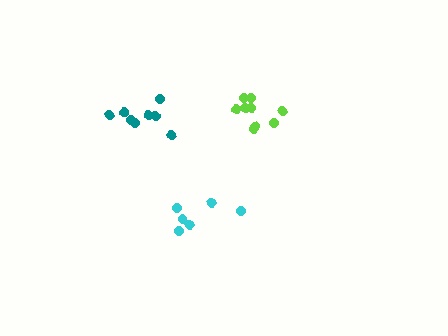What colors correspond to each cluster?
The clusters are colored: teal, lime, cyan.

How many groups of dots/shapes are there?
There are 3 groups.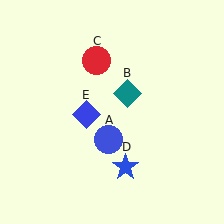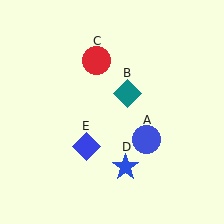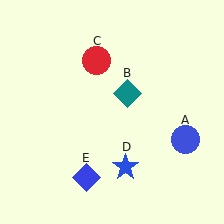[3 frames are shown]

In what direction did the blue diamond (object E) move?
The blue diamond (object E) moved down.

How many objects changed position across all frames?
2 objects changed position: blue circle (object A), blue diamond (object E).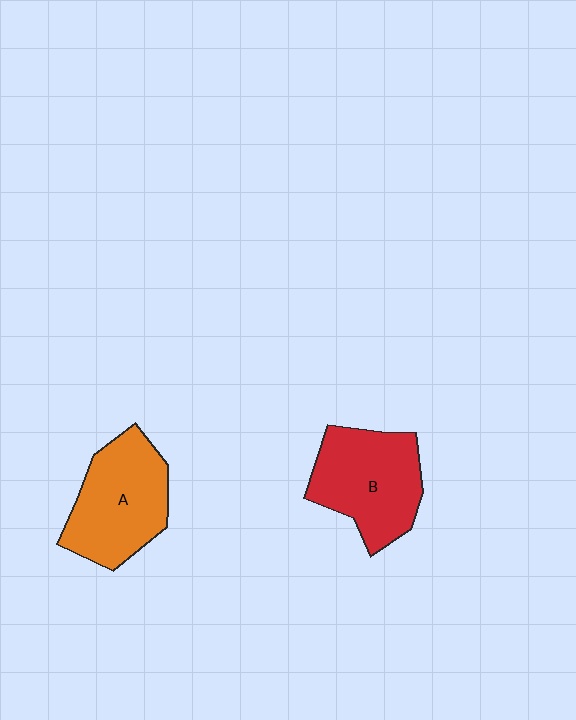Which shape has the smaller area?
Shape A (orange).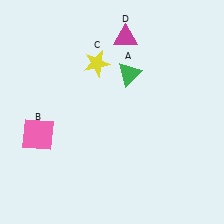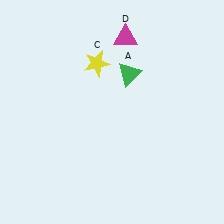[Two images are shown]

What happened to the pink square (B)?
The pink square (B) was removed in Image 2. It was in the bottom-left area of Image 1.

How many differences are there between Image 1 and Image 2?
There is 1 difference between the two images.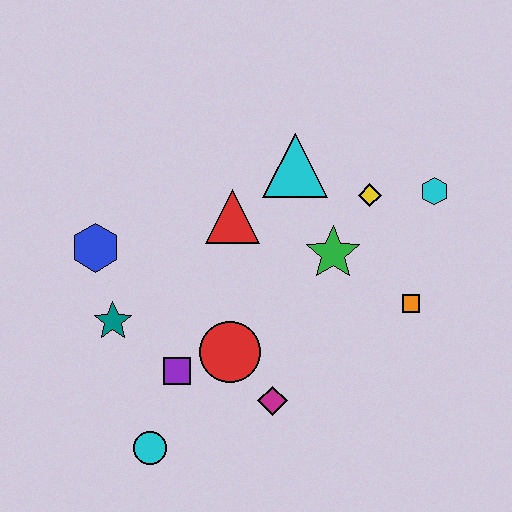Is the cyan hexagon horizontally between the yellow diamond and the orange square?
No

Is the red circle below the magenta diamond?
No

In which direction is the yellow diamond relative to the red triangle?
The yellow diamond is to the right of the red triangle.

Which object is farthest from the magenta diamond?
The cyan hexagon is farthest from the magenta diamond.